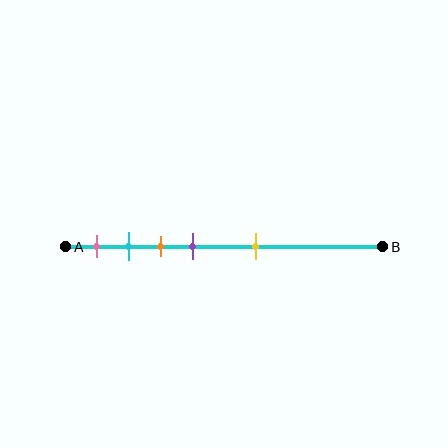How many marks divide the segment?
There are 5 marks dividing the segment.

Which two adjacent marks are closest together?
The cyan and orange marks are the closest adjacent pair.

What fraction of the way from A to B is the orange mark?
The orange mark is approximately 30% (0.3) of the way from A to B.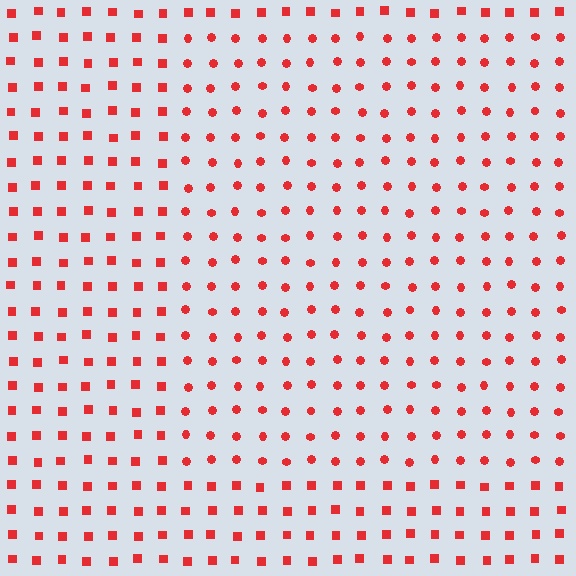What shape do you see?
I see a rectangle.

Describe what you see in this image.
The image is filled with small red elements arranged in a uniform grid. A rectangle-shaped region contains circles, while the surrounding area contains squares. The boundary is defined purely by the change in element shape.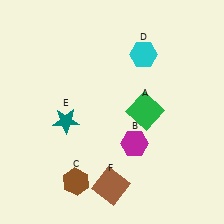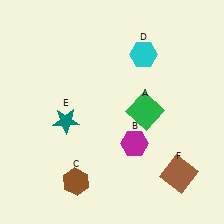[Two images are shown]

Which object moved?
The brown square (F) moved right.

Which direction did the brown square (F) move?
The brown square (F) moved right.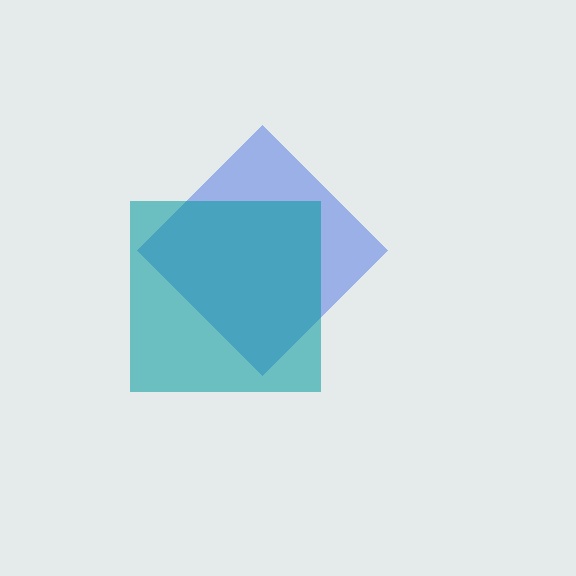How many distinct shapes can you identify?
There are 2 distinct shapes: a blue diamond, a teal square.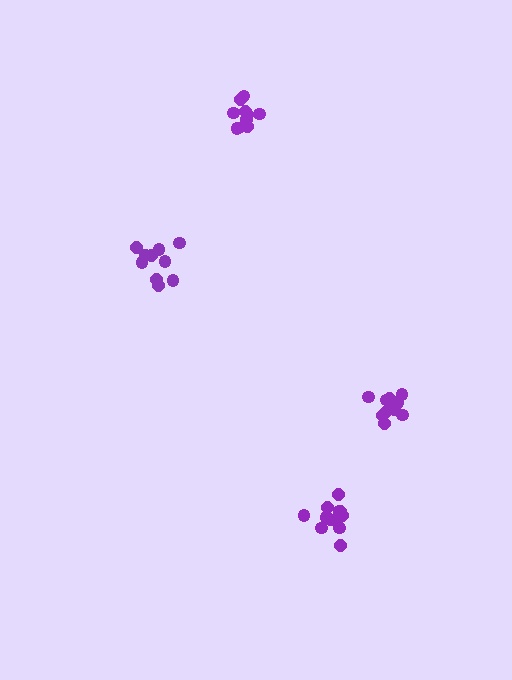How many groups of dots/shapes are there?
There are 4 groups.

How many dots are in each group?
Group 1: 10 dots, Group 2: 10 dots, Group 3: 12 dots, Group 4: 11 dots (43 total).